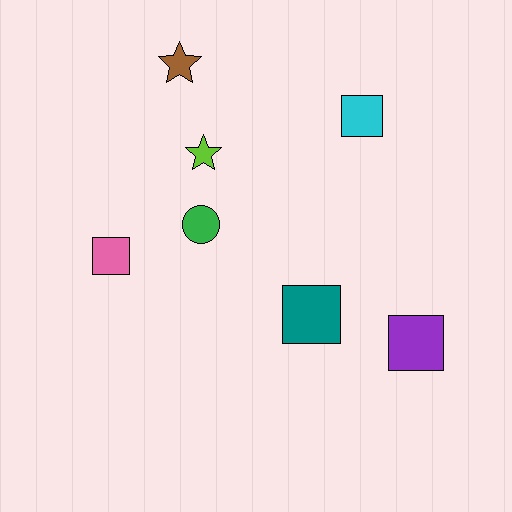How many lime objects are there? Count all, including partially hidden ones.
There is 1 lime object.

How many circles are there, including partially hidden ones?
There is 1 circle.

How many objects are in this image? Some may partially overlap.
There are 7 objects.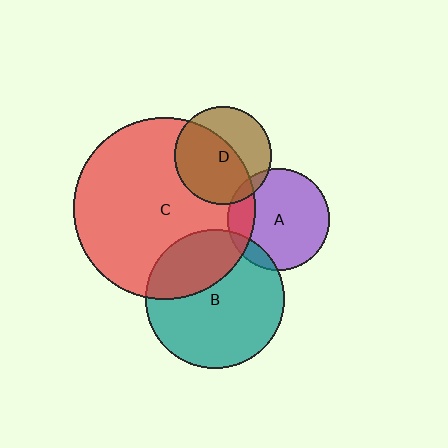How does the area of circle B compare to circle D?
Approximately 2.0 times.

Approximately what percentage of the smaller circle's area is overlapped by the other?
Approximately 10%.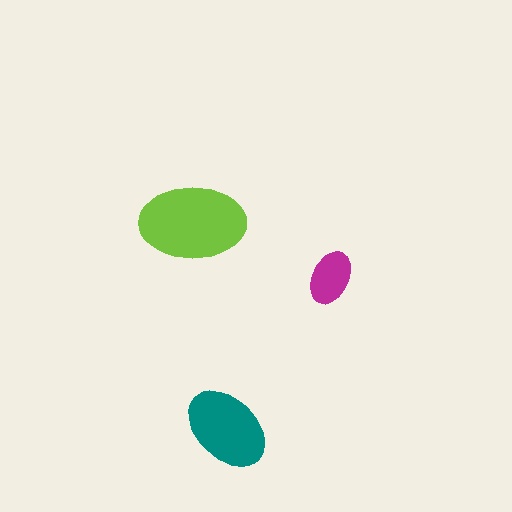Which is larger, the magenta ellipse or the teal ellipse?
The teal one.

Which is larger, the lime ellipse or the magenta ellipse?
The lime one.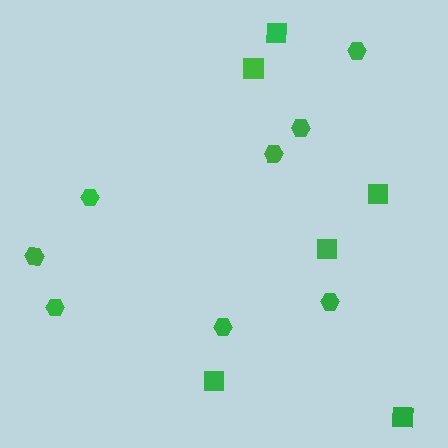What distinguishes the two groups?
There are 2 groups: one group of squares (6) and one group of hexagons (8).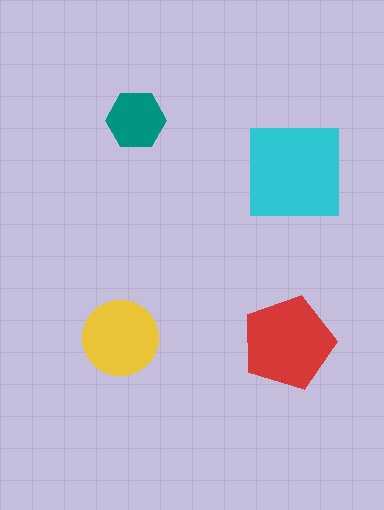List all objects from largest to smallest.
The cyan square, the red pentagon, the yellow circle, the teal hexagon.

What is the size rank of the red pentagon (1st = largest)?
2nd.